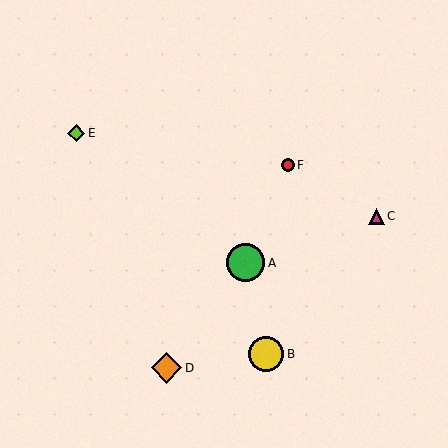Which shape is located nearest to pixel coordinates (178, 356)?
The orange diamond (labeled D) at (167, 368) is nearest to that location.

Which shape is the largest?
The green circle (labeled A) is the largest.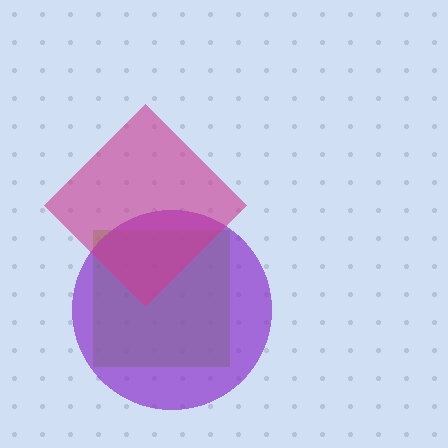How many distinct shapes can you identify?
There are 3 distinct shapes: a lime square, a purple circle, a magenta diamond.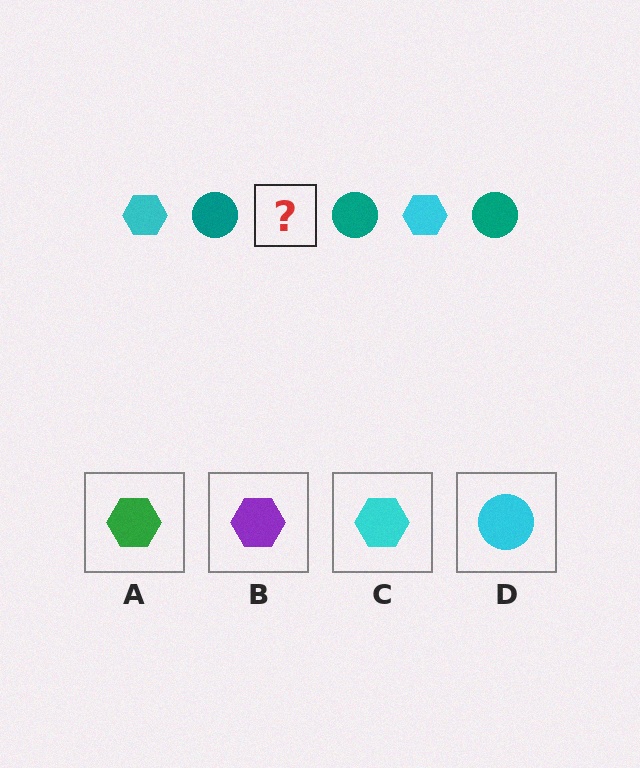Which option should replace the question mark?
Option C.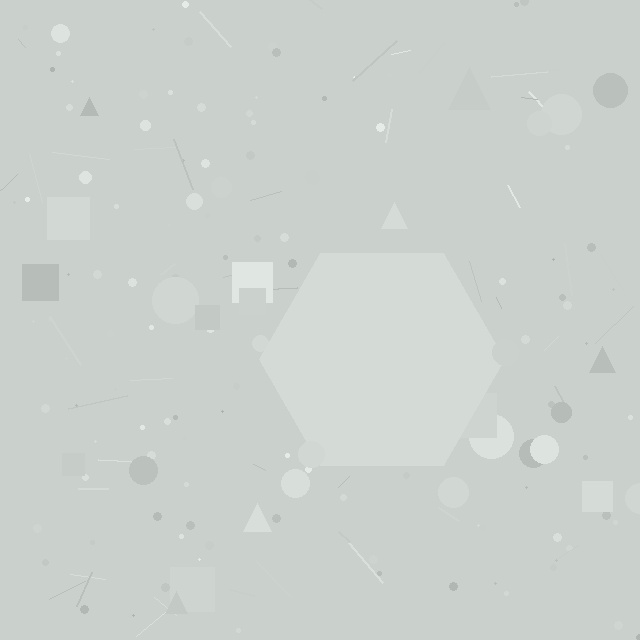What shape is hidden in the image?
A hexagon is hidden in the image.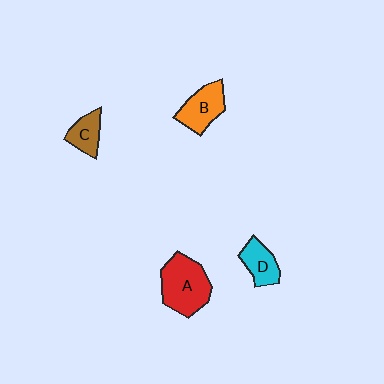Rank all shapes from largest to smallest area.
From largest to smallest: A (red), B (orange), D (cyan), C (brown).